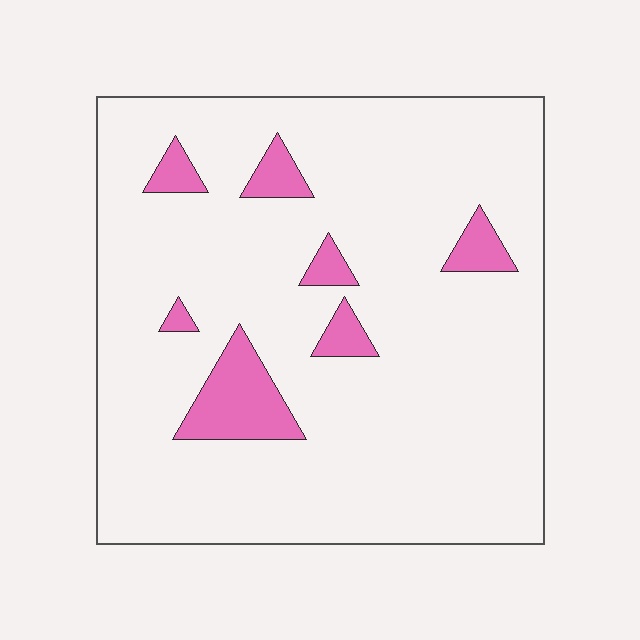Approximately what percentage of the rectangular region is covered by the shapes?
Approximately 10%.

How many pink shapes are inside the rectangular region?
7.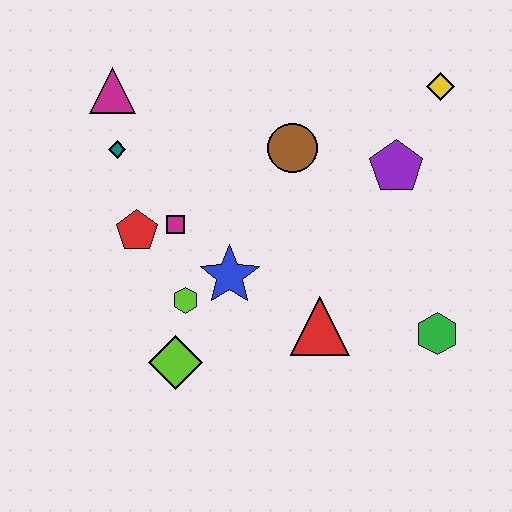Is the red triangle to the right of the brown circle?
Yes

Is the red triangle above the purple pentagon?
No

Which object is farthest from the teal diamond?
The green hexagon is farthest from the teal diamond.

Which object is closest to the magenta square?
The red pentagon is closest to the magenta square.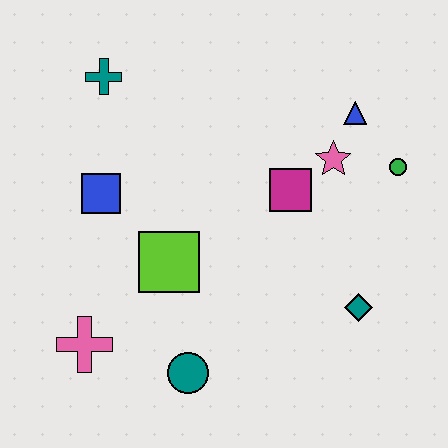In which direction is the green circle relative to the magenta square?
The green circle is to the right of the magenta square.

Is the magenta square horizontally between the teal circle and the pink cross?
No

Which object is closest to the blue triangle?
The pink star is closest to the blue triangle.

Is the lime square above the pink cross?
Yes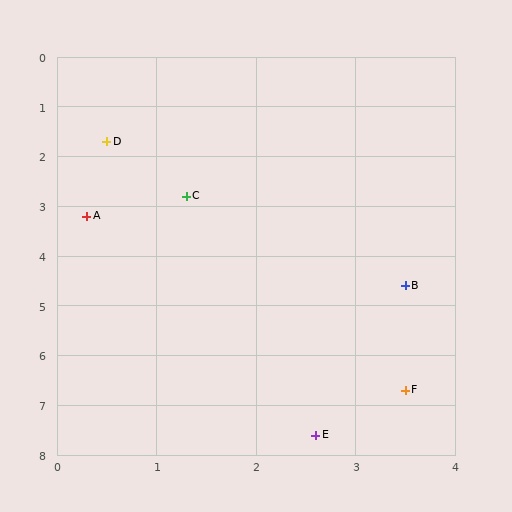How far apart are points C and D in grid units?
Points C and D are about 1.4 grid units apart.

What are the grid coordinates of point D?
Point D is at approximately (0.5, 1.7).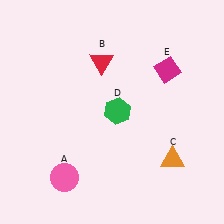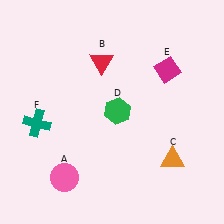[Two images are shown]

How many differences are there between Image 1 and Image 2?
There is 1 difference between the two images.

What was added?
A teal cross (F) was added in Image 2.